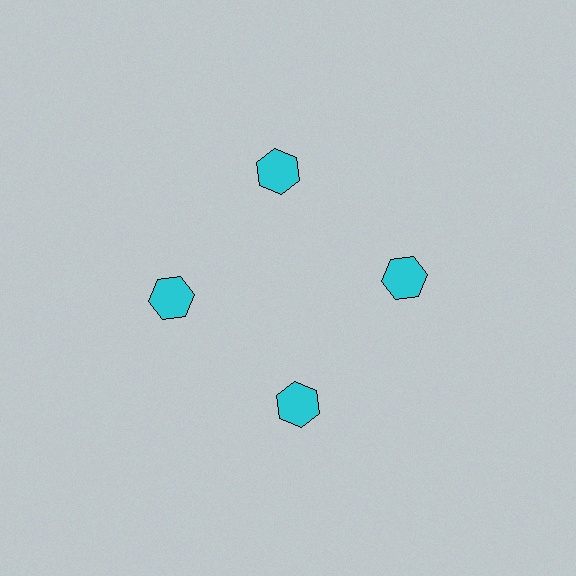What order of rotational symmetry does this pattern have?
This pattern has 4-fold rotational symmetry.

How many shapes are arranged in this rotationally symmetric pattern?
There are 4 shapes, arranged in 4 groups of 1.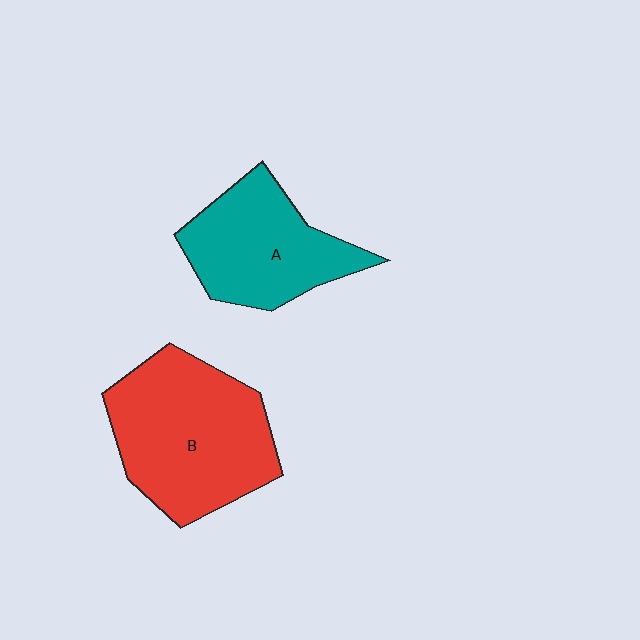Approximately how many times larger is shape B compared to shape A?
Approximately 1.4 times.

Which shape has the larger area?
Shape B (red).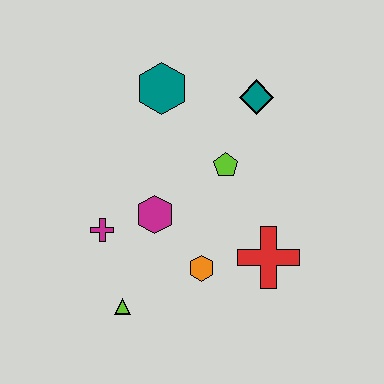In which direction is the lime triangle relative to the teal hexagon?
The lime triangle is below the teal hexagon.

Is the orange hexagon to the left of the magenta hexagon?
No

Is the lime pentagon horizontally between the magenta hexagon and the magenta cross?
No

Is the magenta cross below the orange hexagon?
No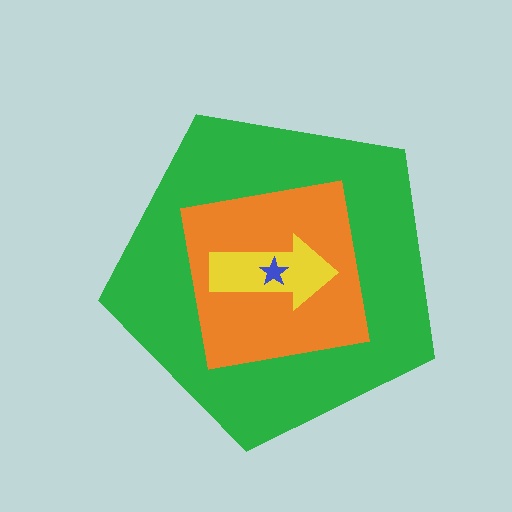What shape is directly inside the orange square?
The yellow arrow.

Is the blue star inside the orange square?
Yes.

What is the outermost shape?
The green pentagon.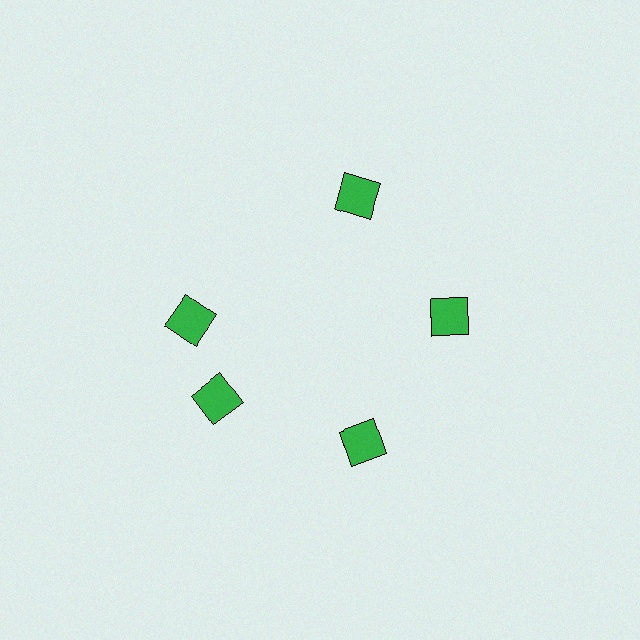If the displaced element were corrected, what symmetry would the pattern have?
It would have 5-fold rotational symmetry — the pattern would map onto itself every 72 degrees.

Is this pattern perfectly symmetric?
No. The 5 green squares are arranged in a ring, but one element near the 10 o'clock position is rotated out of alignment along the ring, breaking the 5-fold rotational symmetry.